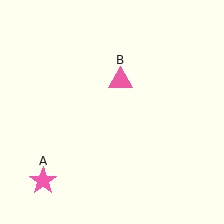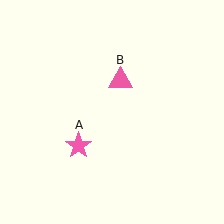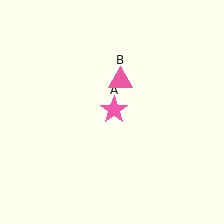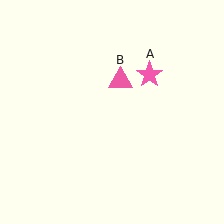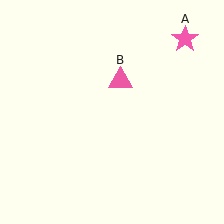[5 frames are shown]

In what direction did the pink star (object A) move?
The pink star (object A) moved up and to the right.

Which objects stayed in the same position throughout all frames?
Pink triangle (object B) remained stationary.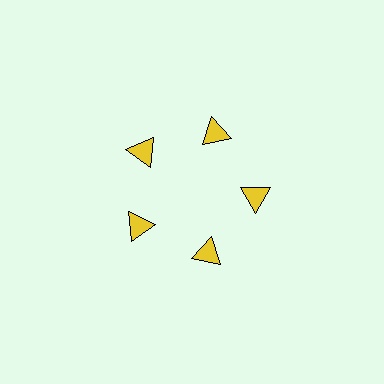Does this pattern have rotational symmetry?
Yes, this pattern has 5-fold rotational symmetry. It looks the same after rotating 72 degrees around the center.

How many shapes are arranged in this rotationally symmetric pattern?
There are 5 shapes, arranged in 5 groups of 1.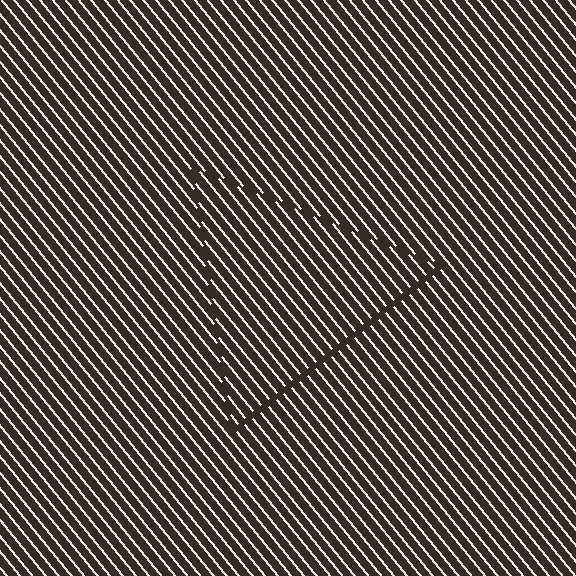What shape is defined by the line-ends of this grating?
An illusory triangle. The interior of the shape contains the same grating, shifted by half a period — the contour is defined by the phase discontinuity where line-ends from the inner and outer gratings abut.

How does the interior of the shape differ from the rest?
The interior of the shape contains the same grating, shifted by half a period — the contour is defined by the phase discontinuity where line-ends from the inner and outer gratings abut.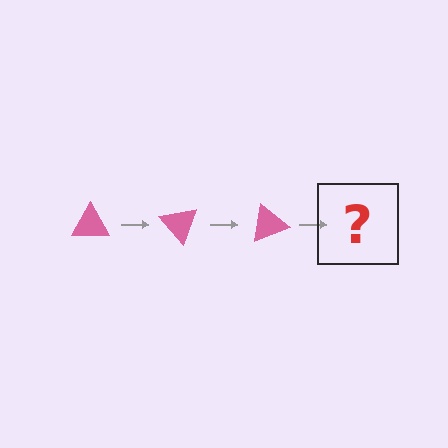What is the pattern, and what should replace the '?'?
The pattern is that the triangle rotates 50 degrees each step. The '?' should be a pink triangle rotated 150 degrees.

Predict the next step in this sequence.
The next step is a pink triangle rotated 150 degrees.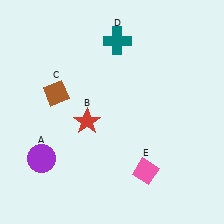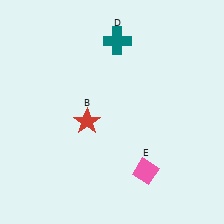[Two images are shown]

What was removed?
The brown diamond (C), the purple circle (A) were removed in Image 2.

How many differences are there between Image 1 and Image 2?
There are 2 differences between the two images.